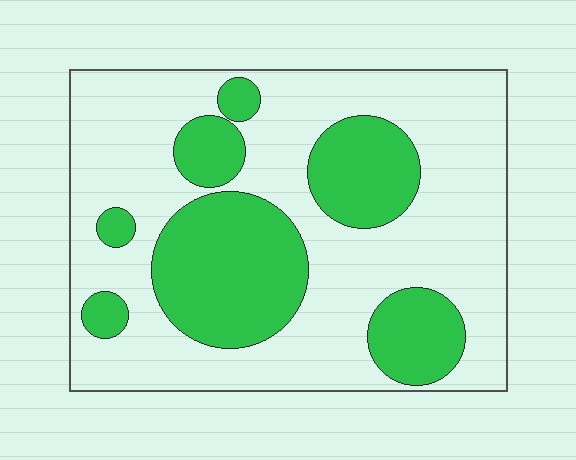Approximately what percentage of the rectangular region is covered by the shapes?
Approximately 35%.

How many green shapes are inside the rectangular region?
7.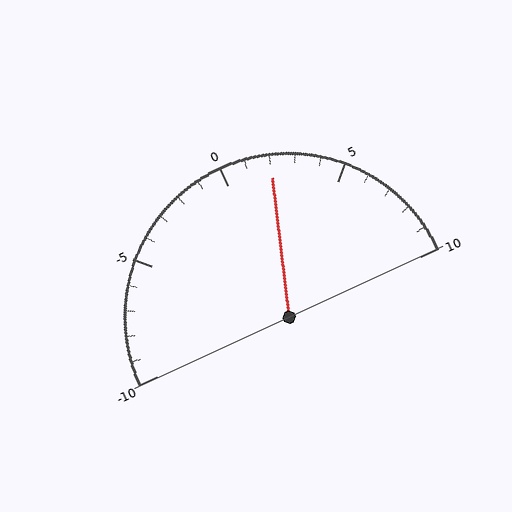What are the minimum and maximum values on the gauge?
The gauge ranges from -10 to 10.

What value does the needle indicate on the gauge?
The needle indicates approximately 2.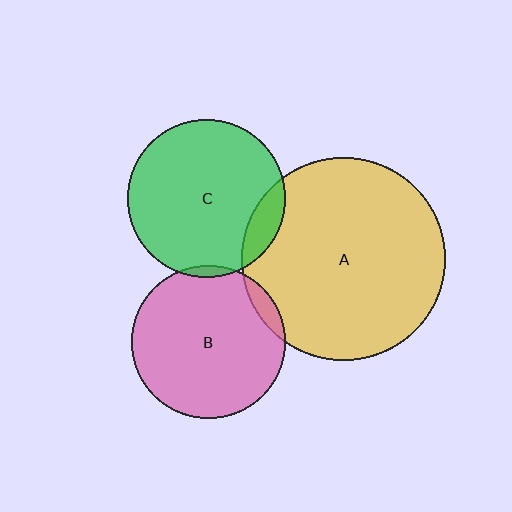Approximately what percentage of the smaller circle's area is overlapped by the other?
Approximately 5%.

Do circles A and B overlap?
Yes.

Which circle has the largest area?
Circle A (yellow).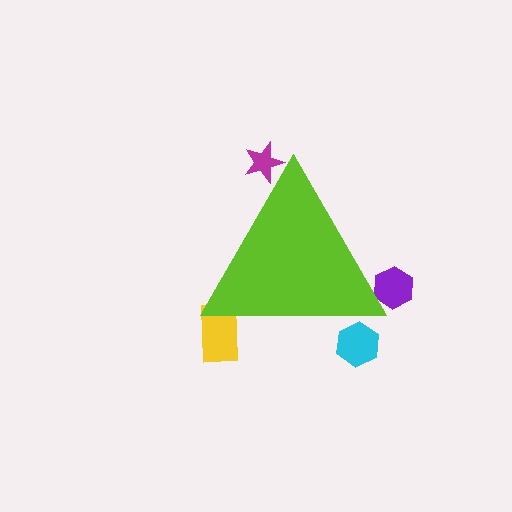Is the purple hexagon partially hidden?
Yes, the purple hexagon is partially hidden behind the lime triangle.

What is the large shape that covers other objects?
A lime triangle.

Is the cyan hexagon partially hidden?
Yes, the cyan hexagon is partially hidden behind the lime triangle.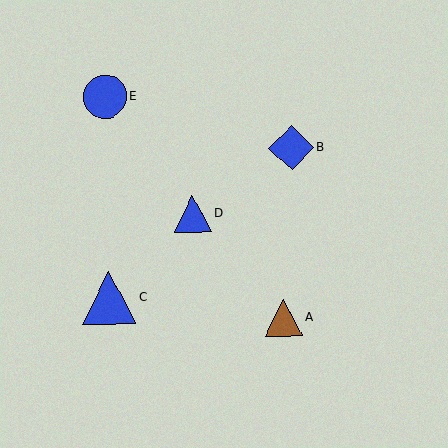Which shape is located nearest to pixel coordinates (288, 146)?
The blue diamond (labeled B) at (291, 148) is nearest to that location.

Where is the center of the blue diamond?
The center of the blue diamond is at (291, 148).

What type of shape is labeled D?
Shape D is a blue triangle.